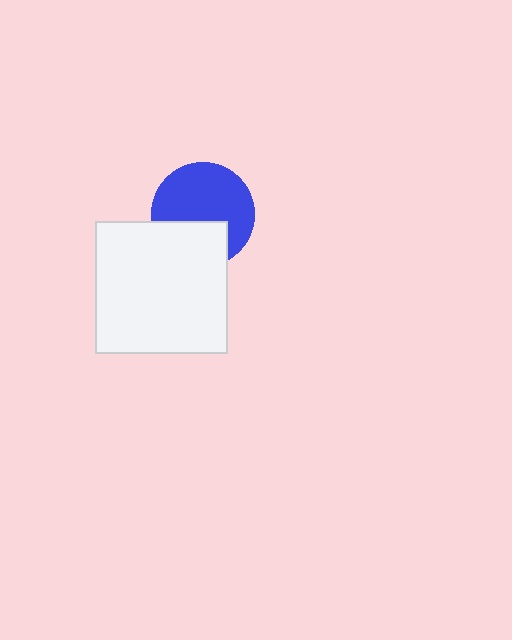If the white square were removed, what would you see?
You would see the complete blue circle.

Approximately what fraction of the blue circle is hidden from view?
Roughly 33% of the blue circle is hidden behind the white square.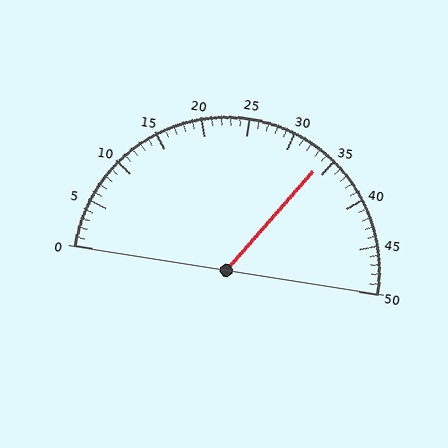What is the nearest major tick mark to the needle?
The nearest major tick mark is 35.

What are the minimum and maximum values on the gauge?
The gauge ranges from 0 to 50.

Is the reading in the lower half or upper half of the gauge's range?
The reading is in the upper half of the range (0 to 50).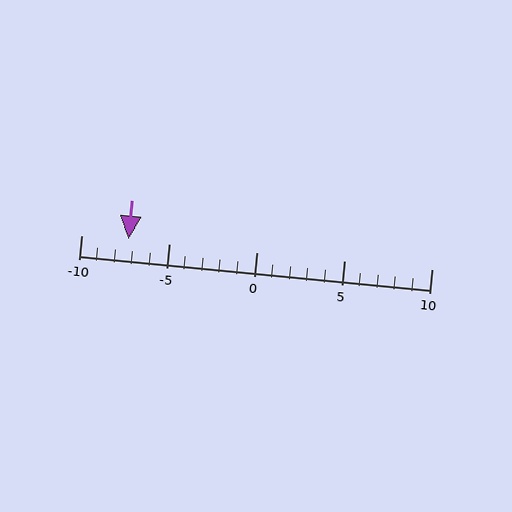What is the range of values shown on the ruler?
The ruler shows values from -10 to 10.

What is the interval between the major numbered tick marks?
The major tick marks are spaced 5 units apart.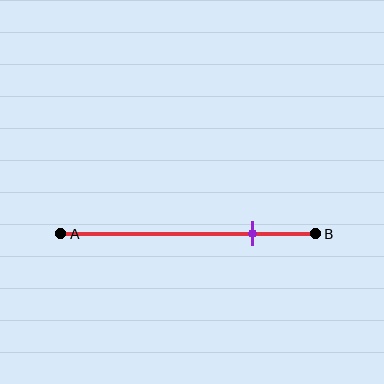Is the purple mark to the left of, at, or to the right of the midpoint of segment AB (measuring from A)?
The purple mark is to the right of the midpoint of segment AB.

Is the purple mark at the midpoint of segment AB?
No, the mark is at about 75% from A, not at the 50% midpoint.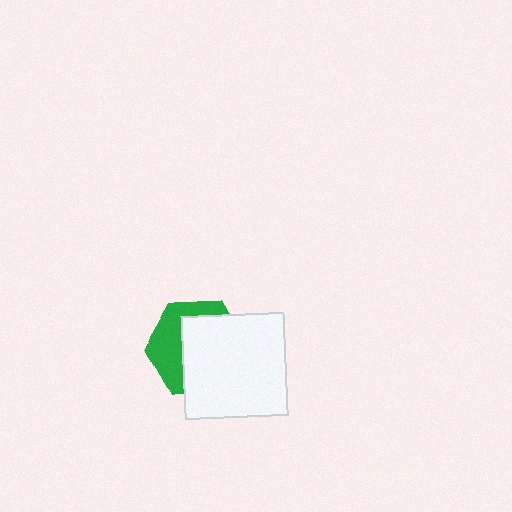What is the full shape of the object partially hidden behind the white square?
The partially hidden object is a green hexagon.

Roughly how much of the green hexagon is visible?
A small part of it is visible (roughly 39%).